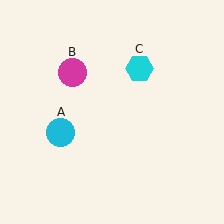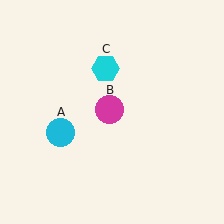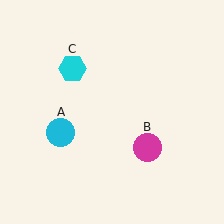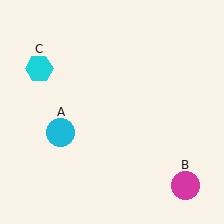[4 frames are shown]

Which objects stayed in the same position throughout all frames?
Cyan circle (object A) remained stationary.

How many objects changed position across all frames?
2 objects changed position: magenta circle (object B), cyan hexagon (object C).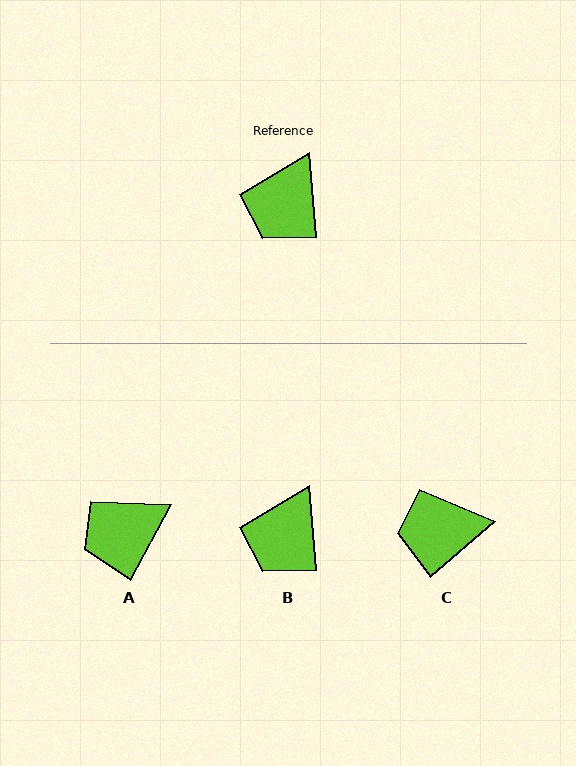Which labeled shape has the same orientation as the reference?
B.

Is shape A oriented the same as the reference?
No, it is off by about 34 degrees.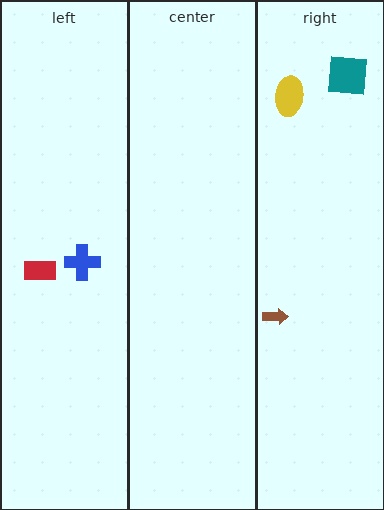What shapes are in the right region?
The yellow ellipse, the teal square, the brown arrow.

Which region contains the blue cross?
The left region.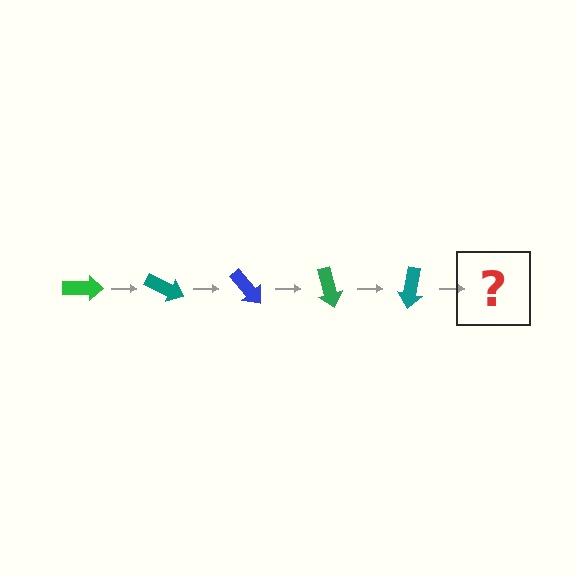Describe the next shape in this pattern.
It should be a blue arrow, rotated 125 degrees from the start.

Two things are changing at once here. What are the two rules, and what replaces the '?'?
The two rules are that it rotates 25 degrees each step and the color cycles through green, teal, and blue. The '?' should be a blue arrow, rotated 125 degrees from the start.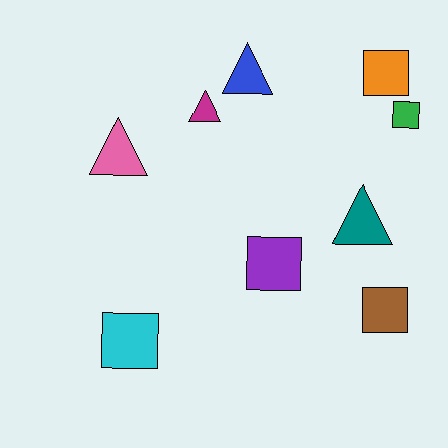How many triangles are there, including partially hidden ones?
There are 4 triangles.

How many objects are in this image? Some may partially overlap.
There are 9 objects.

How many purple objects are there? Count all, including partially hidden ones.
There is 1 purple object.